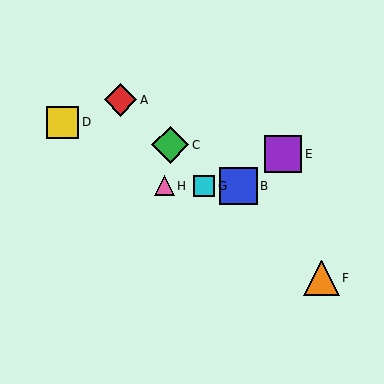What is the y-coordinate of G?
Object G is at y≈186.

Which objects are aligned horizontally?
Objects B, G, H are aligned horizontally.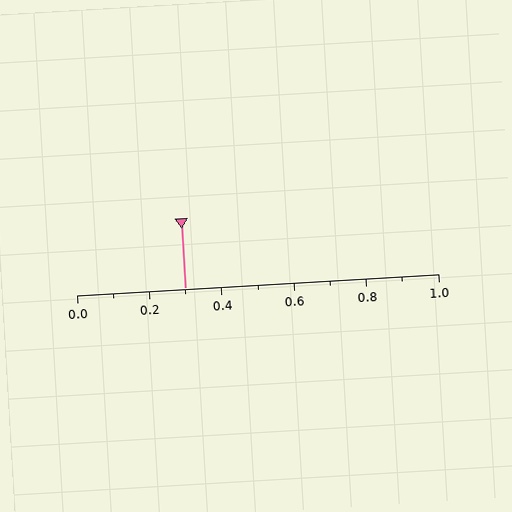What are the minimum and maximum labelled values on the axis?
The axis runs from 0.0 to 1.0.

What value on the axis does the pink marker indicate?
The marker indicates approximately 0.3.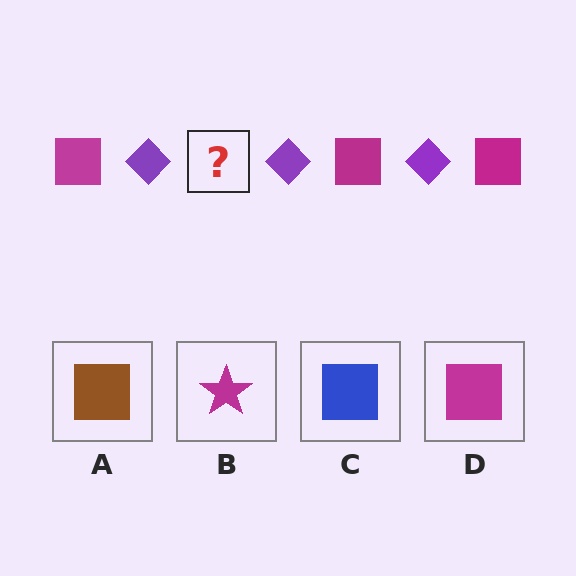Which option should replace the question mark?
Option D.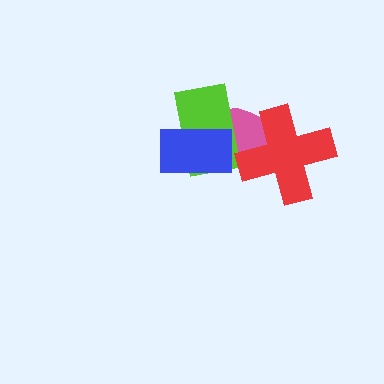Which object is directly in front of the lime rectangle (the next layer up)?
The blue rectangle is directly in front of the lime rectangle.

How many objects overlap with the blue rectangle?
2 objects overlap with the blue rectangle.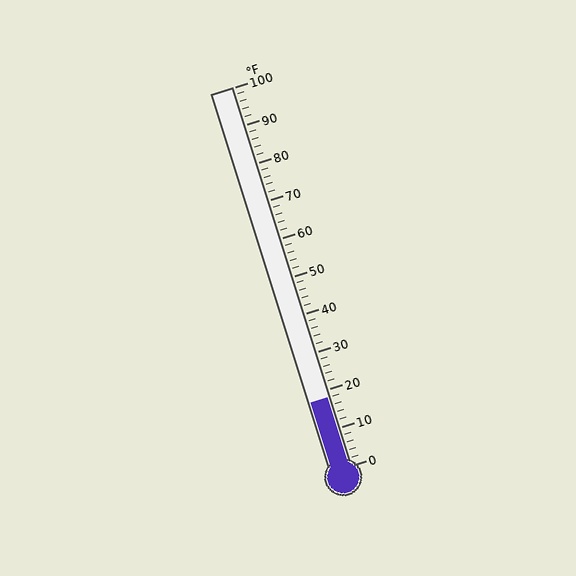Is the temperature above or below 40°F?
The temperature is below 40°F.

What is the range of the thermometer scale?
The thermometer scale ranges from 0°F to 100°F.